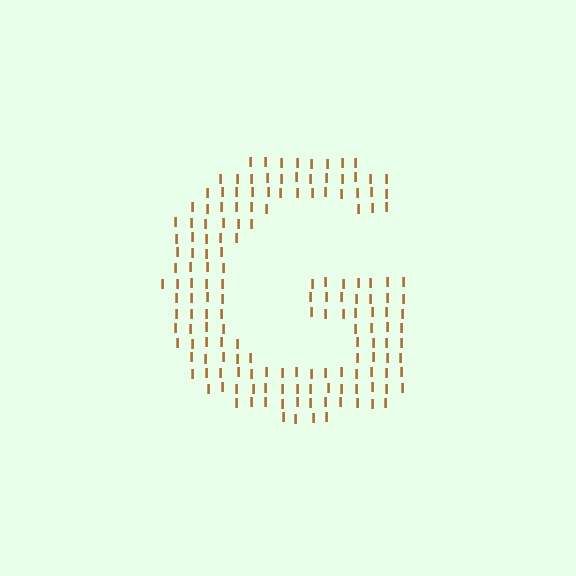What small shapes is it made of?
It is made of small letter I's.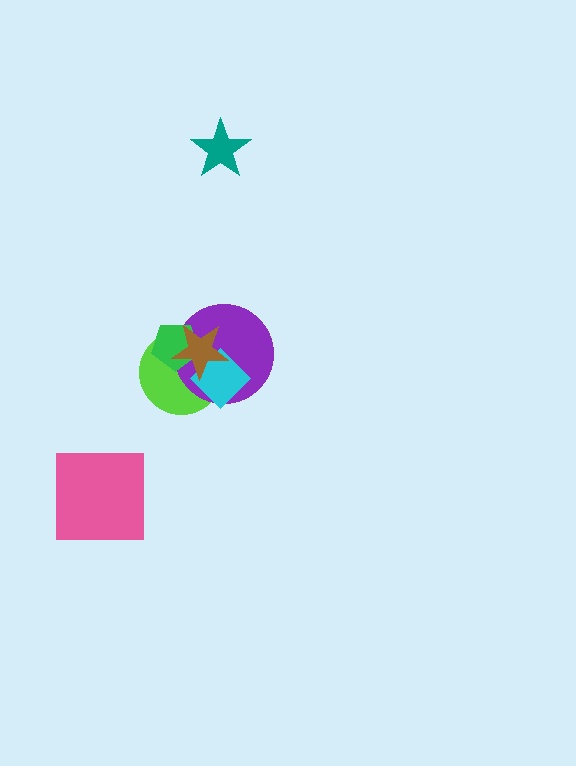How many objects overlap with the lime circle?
4 objects overlap with the lime circle.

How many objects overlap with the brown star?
4 objects overlap with the brown star.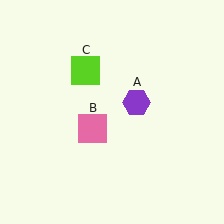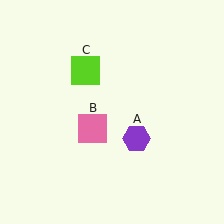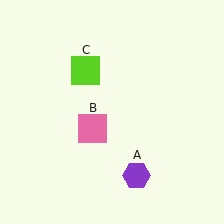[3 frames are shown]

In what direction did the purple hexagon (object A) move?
The purple hexagon (object A) moved down.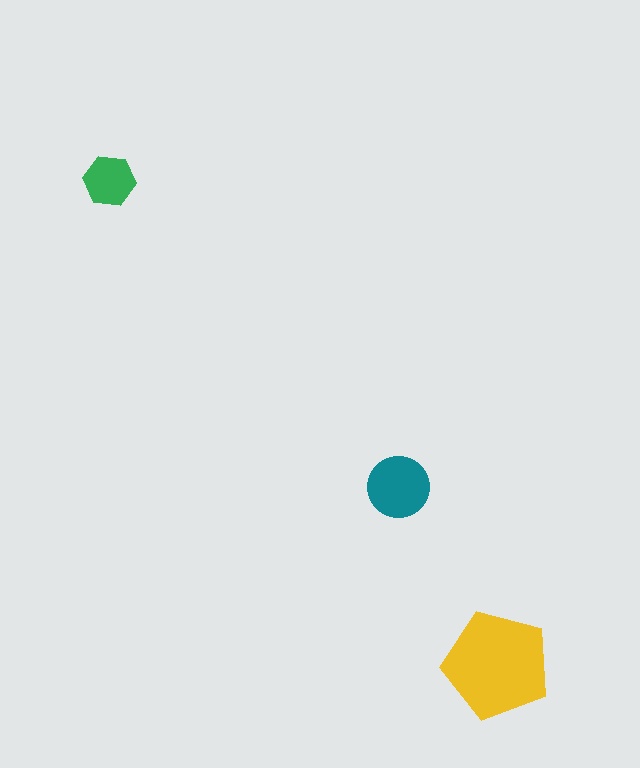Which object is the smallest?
The green hexagon.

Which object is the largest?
The yellow pentagon.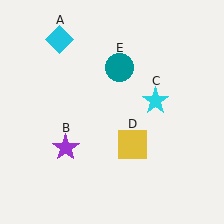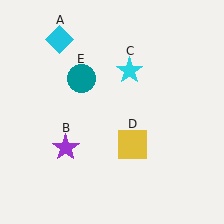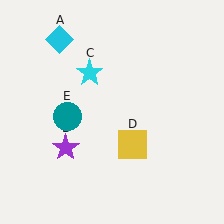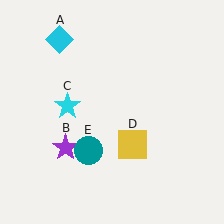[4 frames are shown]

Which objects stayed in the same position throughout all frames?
Cyan diamond (object A) and purple star (object B) and yellow square (object D) remained stationary.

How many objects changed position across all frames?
2 objects changed position: cyan star (object C), teal circle (object E).